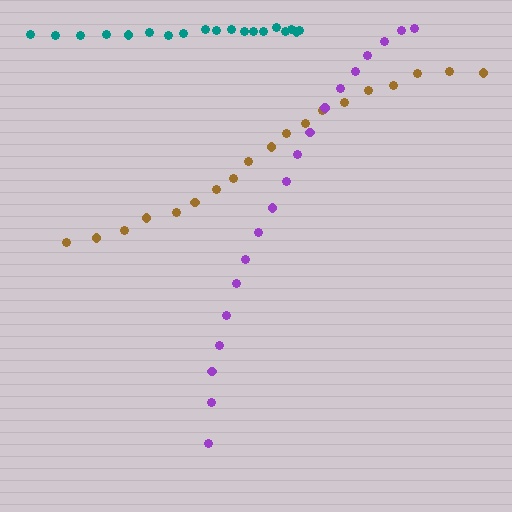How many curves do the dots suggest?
There are 3 distinct paths.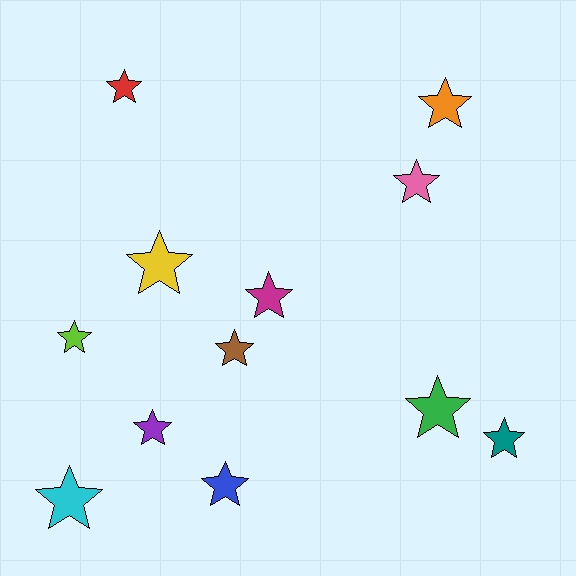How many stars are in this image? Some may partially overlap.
There are 12 stars.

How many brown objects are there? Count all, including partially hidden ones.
There is 1 brown object.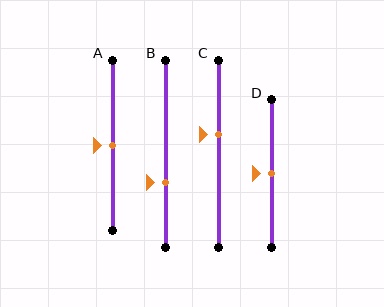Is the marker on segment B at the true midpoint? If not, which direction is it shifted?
No, the marker on segment B is shifted downward by about 15% of the segment length.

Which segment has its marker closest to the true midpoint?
Segment A has its marker closest to the true midpoint.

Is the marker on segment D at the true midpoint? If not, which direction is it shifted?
Yes, the marker on segment D is at the true midpoint.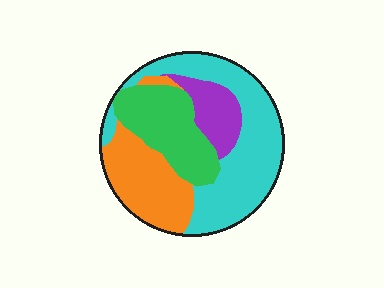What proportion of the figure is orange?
Orange takes up less than a quarter of the figure.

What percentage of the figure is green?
Green takes up less than a quarter of the figure.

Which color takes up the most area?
Cyan, at roughly 40%.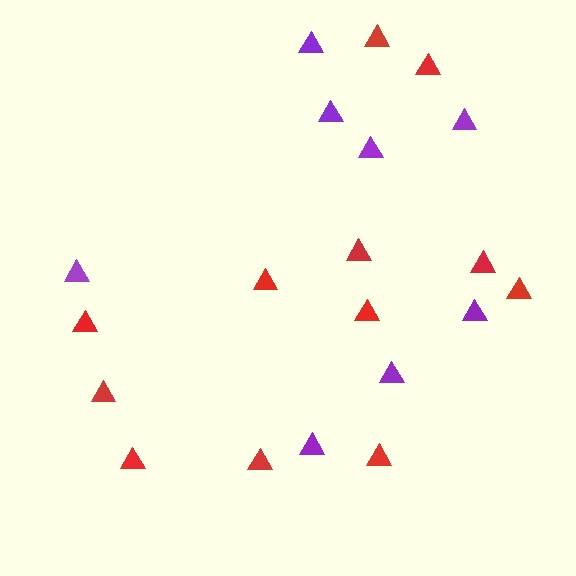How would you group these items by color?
There are 2 groups: one group of purple triangles (8) and one group of red triangles (12).